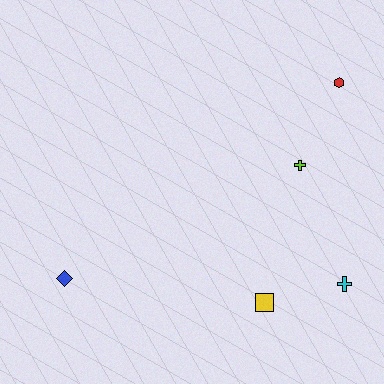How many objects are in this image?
There are 5 objects.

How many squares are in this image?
There is 1 square.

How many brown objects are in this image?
There are no brown objects.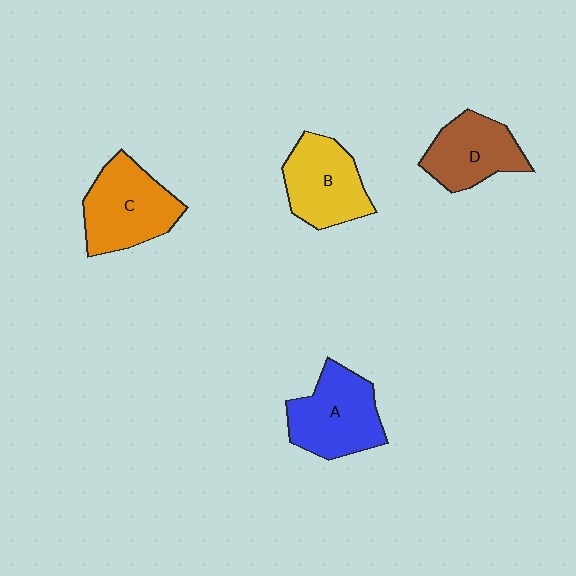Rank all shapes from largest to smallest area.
From largest to smallest: C (orange), A (blue), B (yellow), D (brown).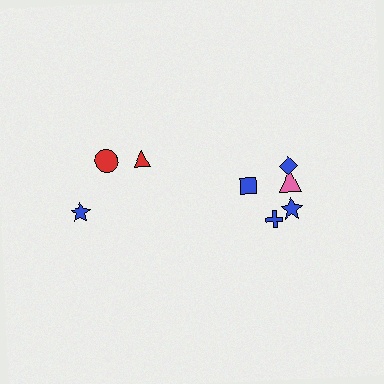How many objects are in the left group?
There are 3 objects.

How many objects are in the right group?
There are 5 objects.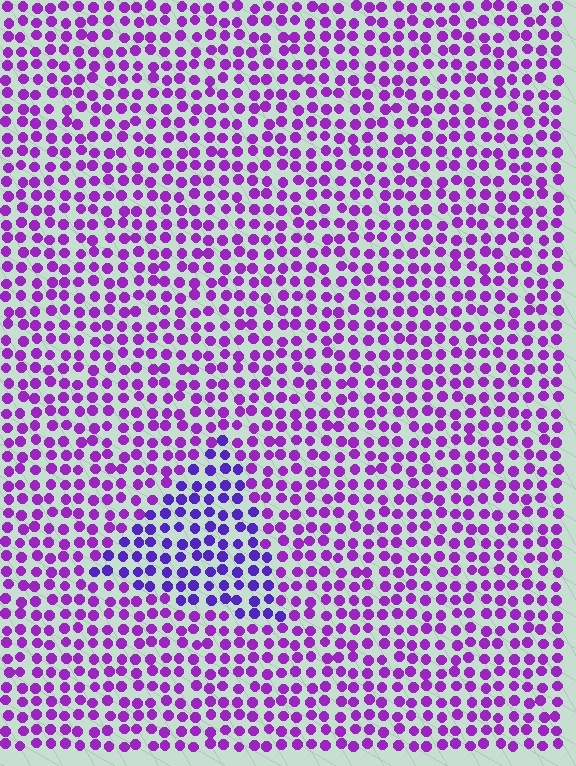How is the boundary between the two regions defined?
The boundary is defined purely by a slight shift in hue (about 29 degrees). Spacing, size, and orientation are identical on both sides.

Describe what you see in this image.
The image is filled with small purple elements in a uniform arrangement. A triangle-shaped region is visible where the elements are tinted to a slightly different hue, forming a subtle color boundary.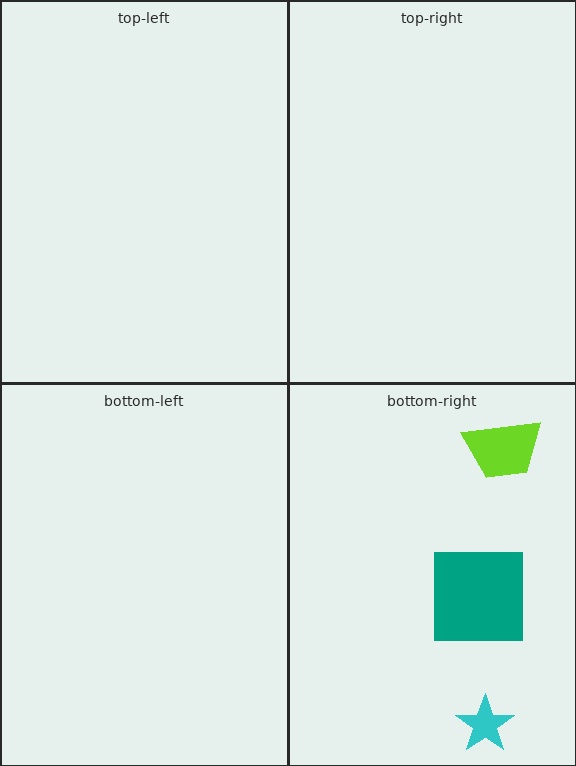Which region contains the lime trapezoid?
The bottom-right region.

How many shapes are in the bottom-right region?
3.